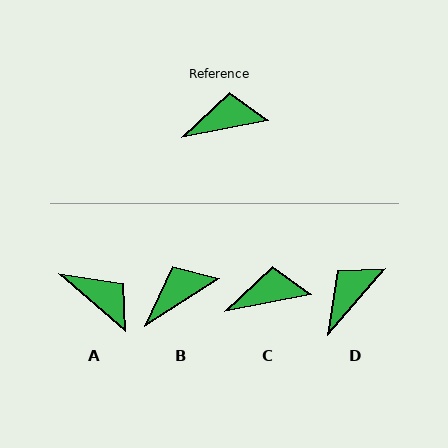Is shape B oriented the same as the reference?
No, it is off by about 22 degrees.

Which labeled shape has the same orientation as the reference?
C.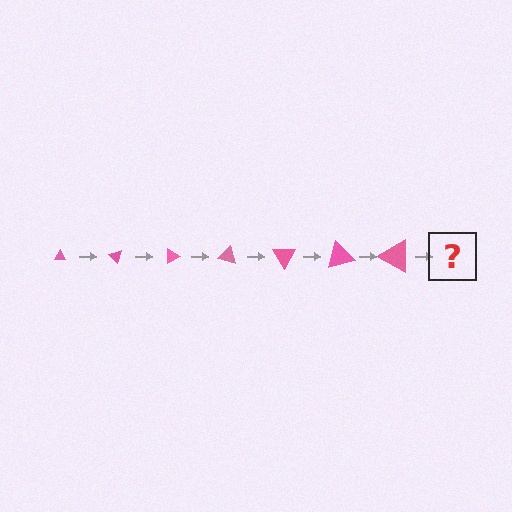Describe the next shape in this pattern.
It should be a triangle, larger than the previous one and rotated 315 degrees from the start.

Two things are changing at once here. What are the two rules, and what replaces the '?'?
The two rules are that the triangle grows larger each step and it rotates 45 degrees each step. The '?' should be a triangle, larger than the previous one and rotated 315 degrees from the start.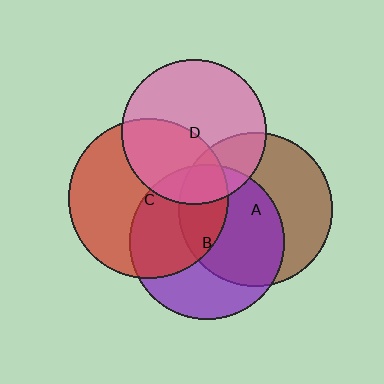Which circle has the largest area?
Circle C (red).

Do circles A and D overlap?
Yes.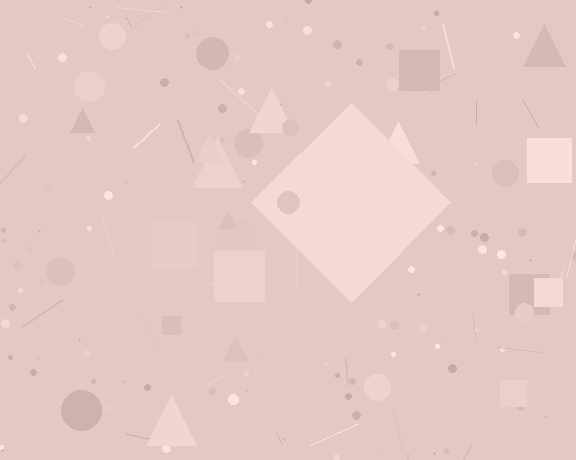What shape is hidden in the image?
A diamond is hidden in the image.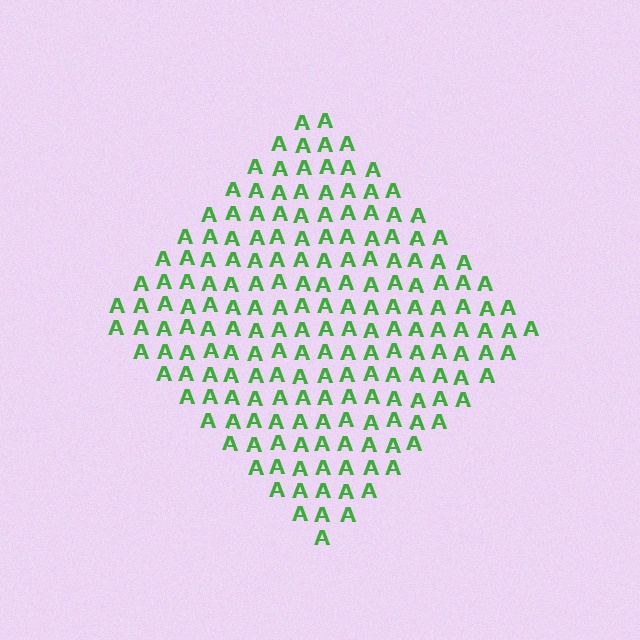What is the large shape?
The large shape is a diamond.